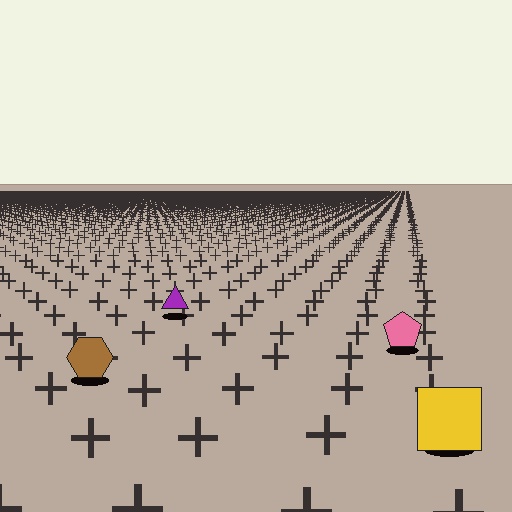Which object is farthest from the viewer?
The purple triangle is farthest from the viewer. It appears smaller and the ground texture around it is denser.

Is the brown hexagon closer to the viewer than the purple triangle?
Yes. The brown hexagon is closer — you can tell from the texture gradient: the ground texture is coarser near it.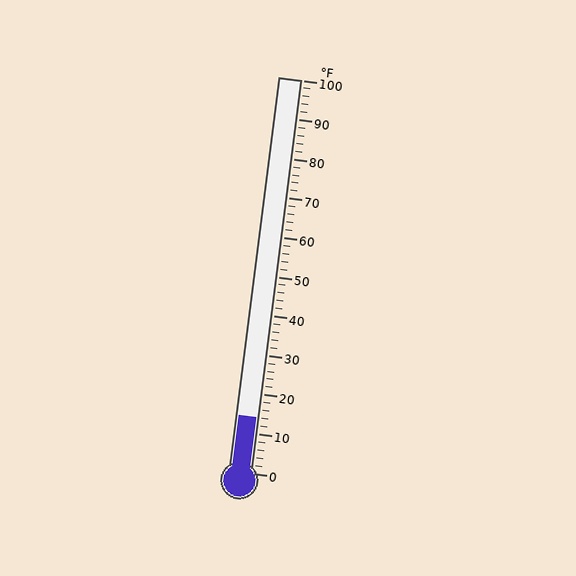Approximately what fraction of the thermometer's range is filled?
The thermometer is filled to approximately 15% of its range.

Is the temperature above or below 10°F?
The temperature is above 10°F.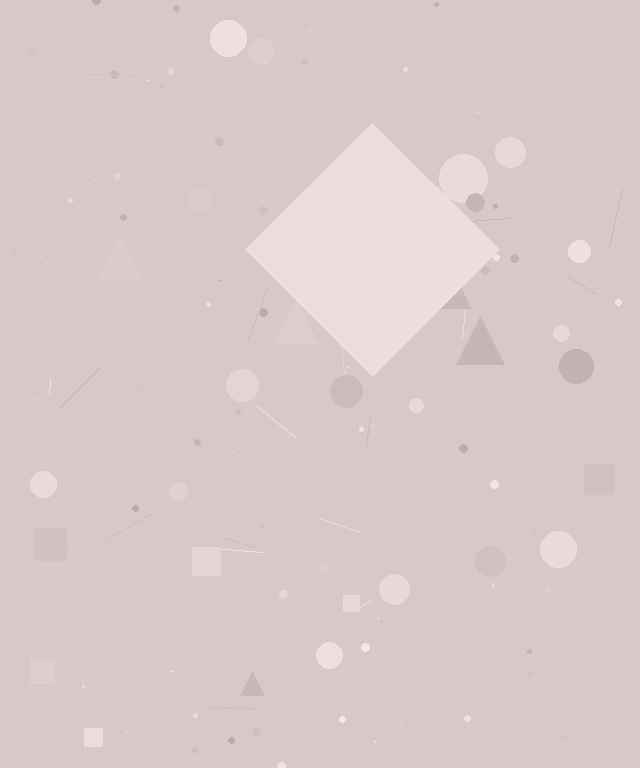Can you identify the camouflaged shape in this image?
The camouflaged shape is a diamond.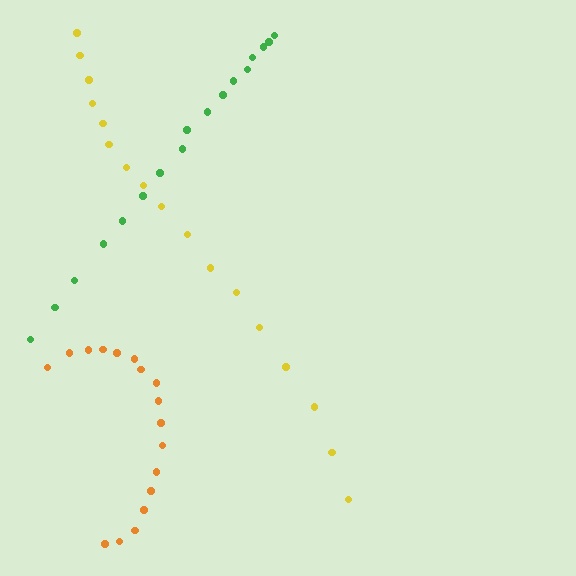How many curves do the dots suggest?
There are 3 distinct paths.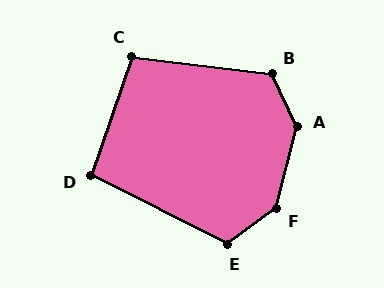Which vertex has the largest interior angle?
A, at approximately 141 degrees.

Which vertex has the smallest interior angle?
D, at approximately 98 degrees.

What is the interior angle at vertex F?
Approximately 140 degrees (obtuse).